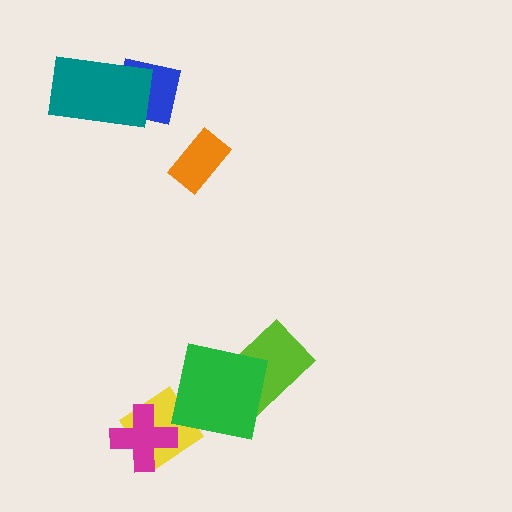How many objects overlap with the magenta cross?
1 object overlaps with the magenta cross.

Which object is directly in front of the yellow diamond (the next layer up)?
The green square is directly in front of the yellow diamond.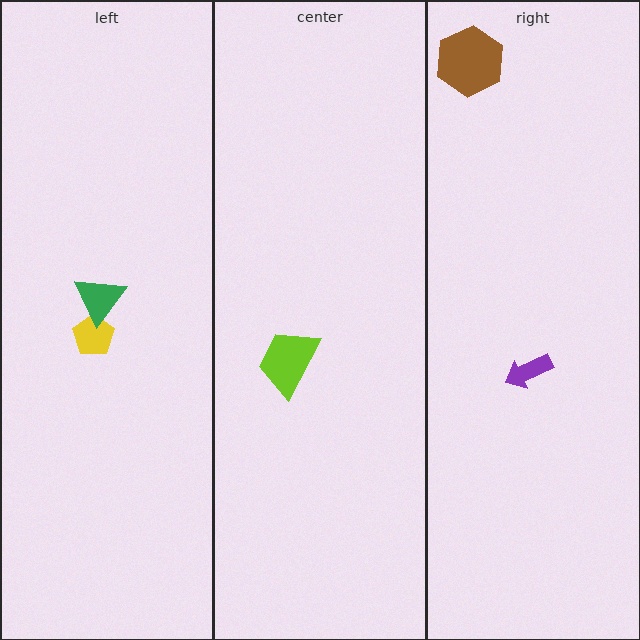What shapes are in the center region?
The lime trapezoid.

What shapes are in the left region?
The yellow pentagon, the green triangle.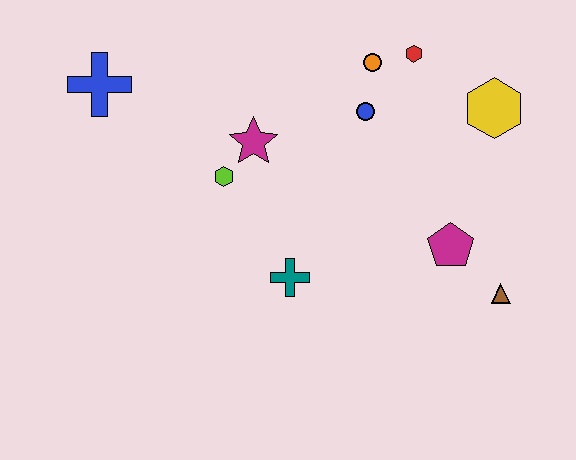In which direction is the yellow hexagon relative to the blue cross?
The yellow hexagon is to the right of the blue cross.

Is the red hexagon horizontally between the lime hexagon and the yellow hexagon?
Yes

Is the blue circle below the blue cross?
Yes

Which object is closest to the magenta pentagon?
The brown triangle is closest to the magenta pentagon.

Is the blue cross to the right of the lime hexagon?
No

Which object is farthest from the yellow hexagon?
The blue cross is farthest from the yellow hexagon.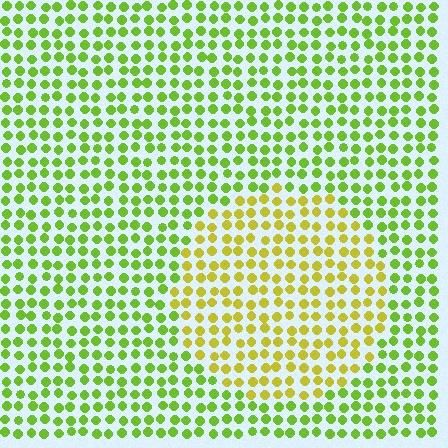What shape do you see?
I see a circle.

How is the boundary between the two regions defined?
The boundary is defined purely by a slight shift in hue (about 35 degrees). Spacing, size, and orientation are identical on both sides.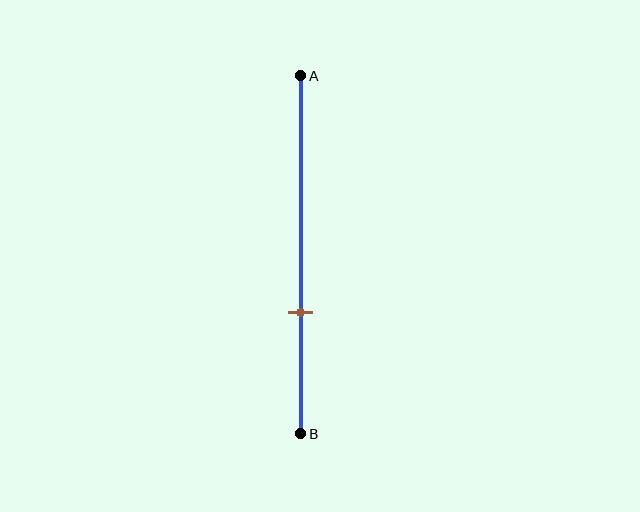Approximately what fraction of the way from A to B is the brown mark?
The brown mark is approximately 65% of the way from A to B.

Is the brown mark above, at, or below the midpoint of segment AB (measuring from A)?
The brown mark is below the midpoint of segment AB.